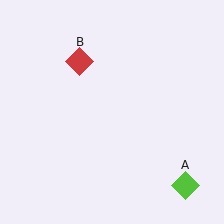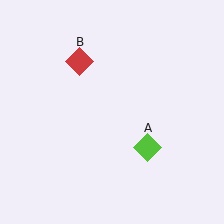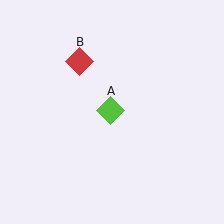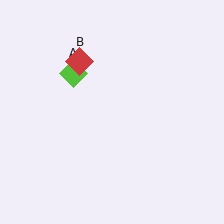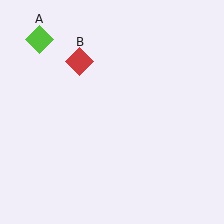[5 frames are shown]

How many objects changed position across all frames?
1 object changed position: lime diamond (object A).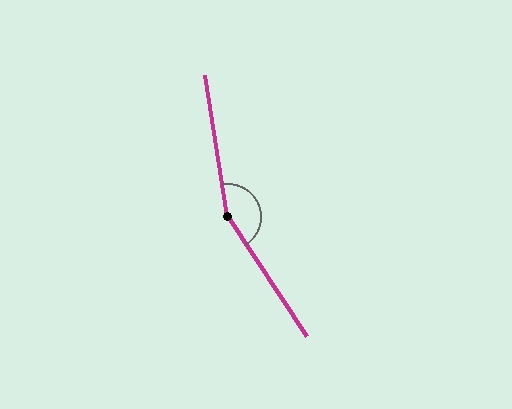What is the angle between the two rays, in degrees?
Approximately 155 degrees.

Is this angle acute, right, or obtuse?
It is obtuse.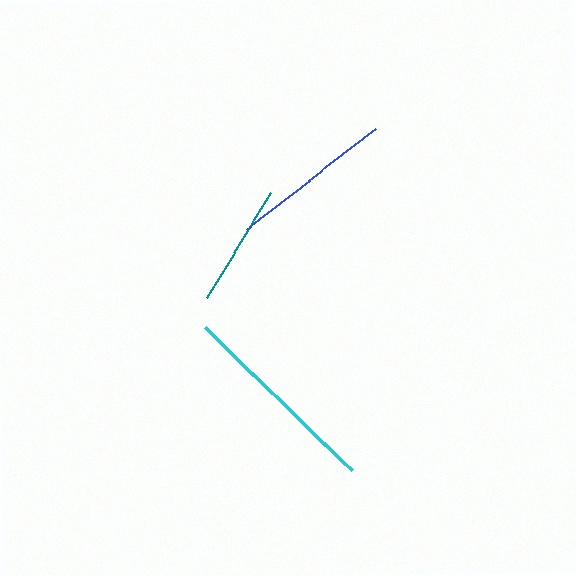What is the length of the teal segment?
The teal segment is approximately 123 pixels long.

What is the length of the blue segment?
The blue segment is approximately 163 pixels long.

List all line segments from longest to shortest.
From longest to shortest: cyan, blue, teal.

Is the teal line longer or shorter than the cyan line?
The cyan line is longer than the teal line.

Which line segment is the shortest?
The teal line is the shortest at approximately 123 pixels.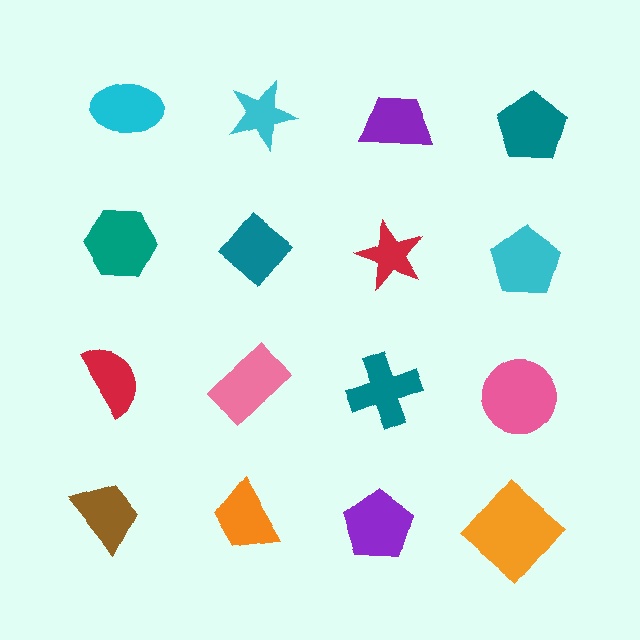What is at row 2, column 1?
A teal hexagon.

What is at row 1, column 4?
A teal pentagon.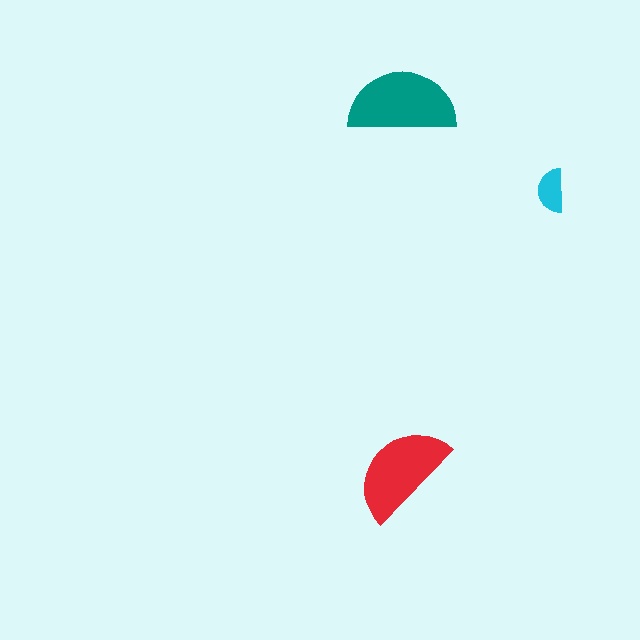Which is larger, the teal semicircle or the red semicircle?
The teal one.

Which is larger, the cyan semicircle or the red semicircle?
The red one.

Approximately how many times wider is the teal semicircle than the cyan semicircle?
About 2.5 times wider.